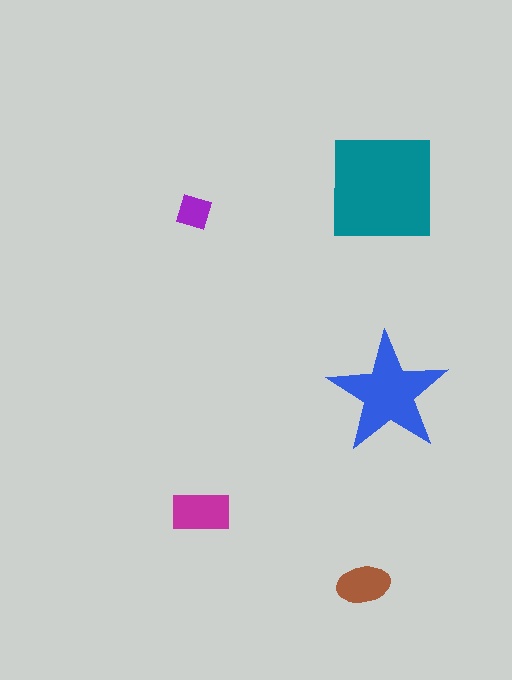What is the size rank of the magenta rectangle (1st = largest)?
3rd.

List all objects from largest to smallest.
The teal square, the blue star, the magenta rectangle, the brown ellipse, the purple diamond.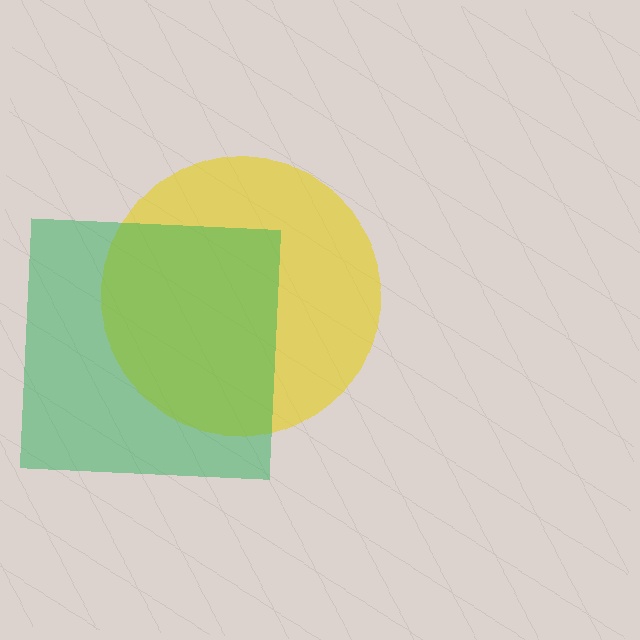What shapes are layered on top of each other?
The layered shapes are: a yellow circle, a green square.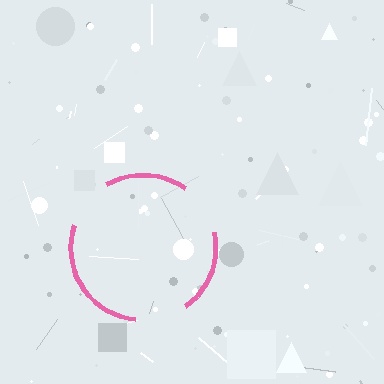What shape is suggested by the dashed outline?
The dashed outline suggests a circle.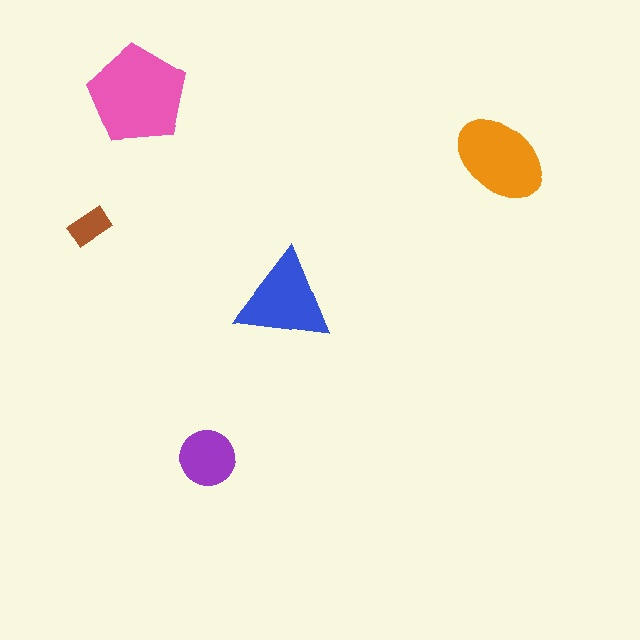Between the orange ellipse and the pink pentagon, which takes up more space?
The pink pentagon.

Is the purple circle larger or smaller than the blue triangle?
Smaller.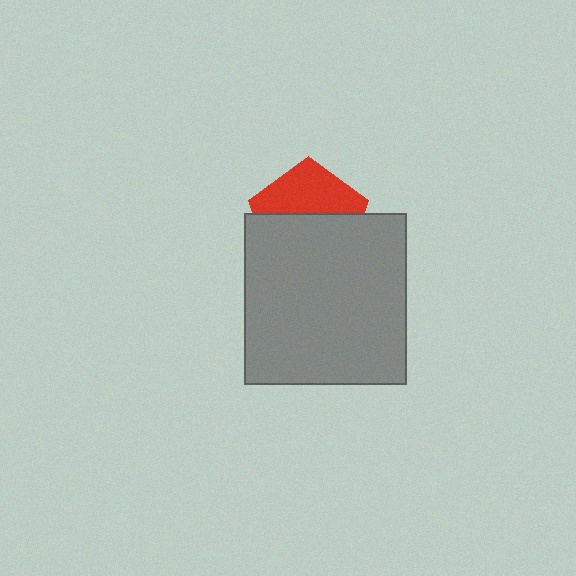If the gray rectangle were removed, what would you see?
You would see the complete red pentagon.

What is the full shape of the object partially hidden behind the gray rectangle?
The partially hidden object is a red pentagon.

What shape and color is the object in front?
The object in front is a gray rectangle.